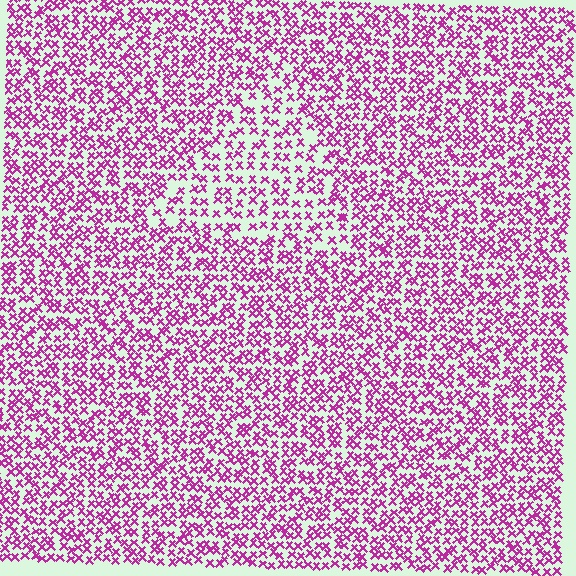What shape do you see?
I see a triangle.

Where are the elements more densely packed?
The elements are more densely packed outside the triangle boundary.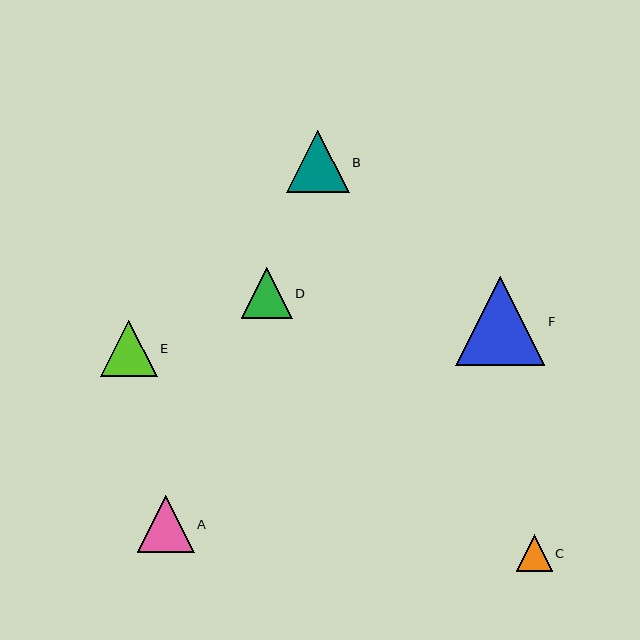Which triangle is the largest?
Triangle F is the largest with a size of approximately 89 pixels.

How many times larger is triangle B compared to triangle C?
Triangle B is approximately 1.7 times the size of triangle C.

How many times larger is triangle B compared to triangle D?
Triangle B is approximately 1.2 times the size of triangle D.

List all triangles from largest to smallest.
From largest to smallest: F, B, E, A, D, C.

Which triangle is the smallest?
Triangle C is the smallest with a size of approximately 36 pixels.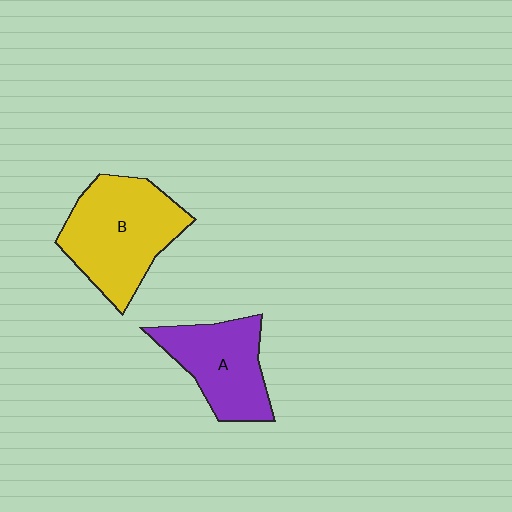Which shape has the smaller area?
Shape A (purple).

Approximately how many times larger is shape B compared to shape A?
Approximately 1.3 times.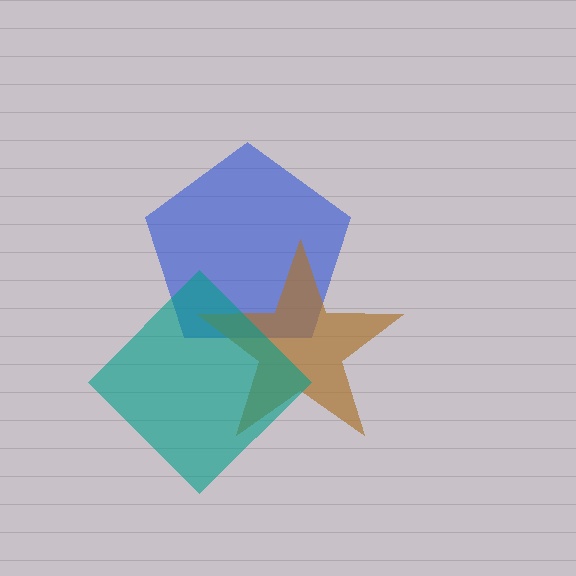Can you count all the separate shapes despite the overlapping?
Yes, there are 3 separate shapes.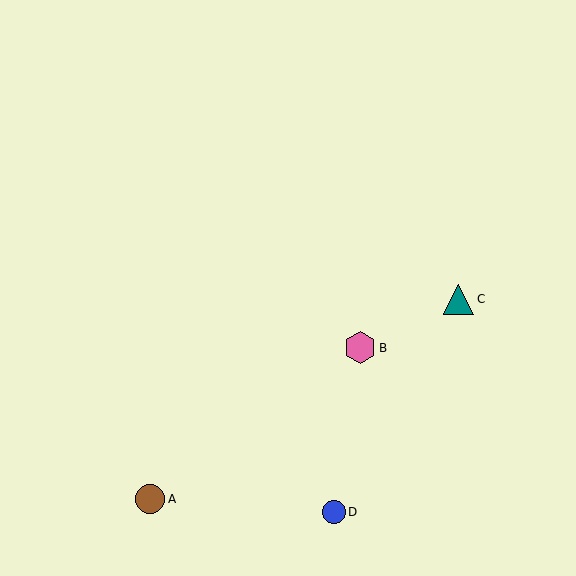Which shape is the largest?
The pink hexagon (labeled B) is the largest.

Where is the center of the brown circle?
The center of the brown circle is at (150, 499).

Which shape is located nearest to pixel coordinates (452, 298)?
The teal triangle (labeled C) at (458, 300) is nearest to that location.